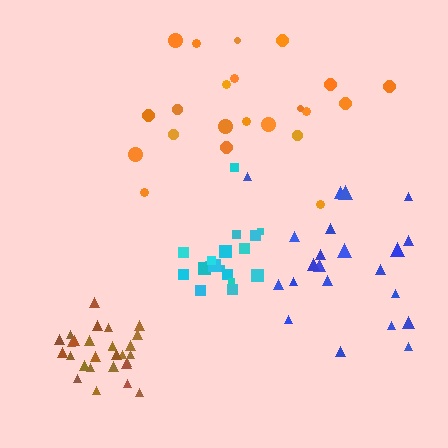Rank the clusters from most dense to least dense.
brown, cyan, blue, orange.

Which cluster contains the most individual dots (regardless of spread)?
Brown (28).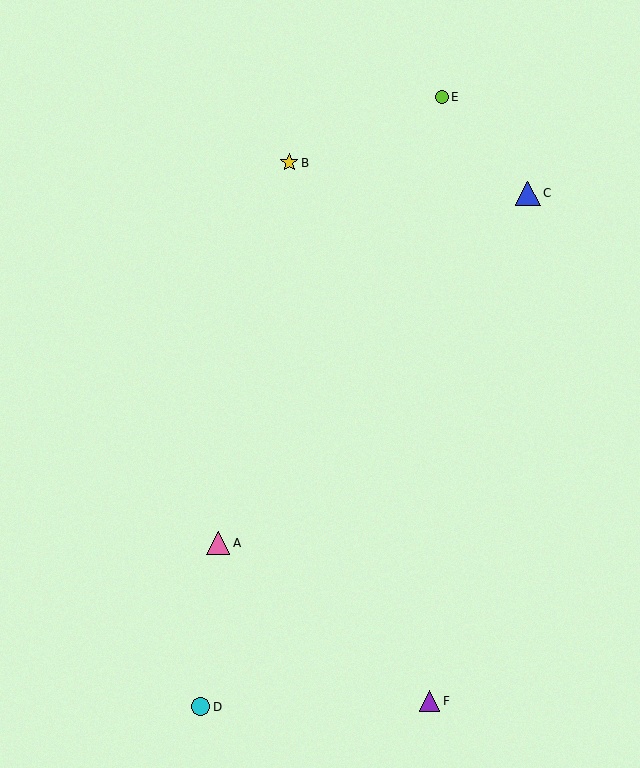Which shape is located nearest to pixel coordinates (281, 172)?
The yellow star (labeled B) at (289, 163) is nearest to that location.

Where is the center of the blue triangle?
The center of the blue triangle is at (528, 193).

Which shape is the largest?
The blue triangle (labeled C) is the largest.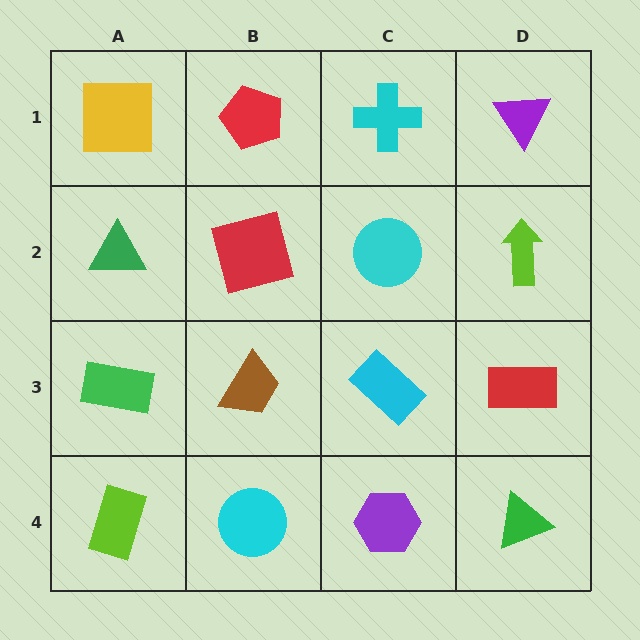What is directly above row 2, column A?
A yellow square.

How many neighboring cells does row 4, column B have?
3.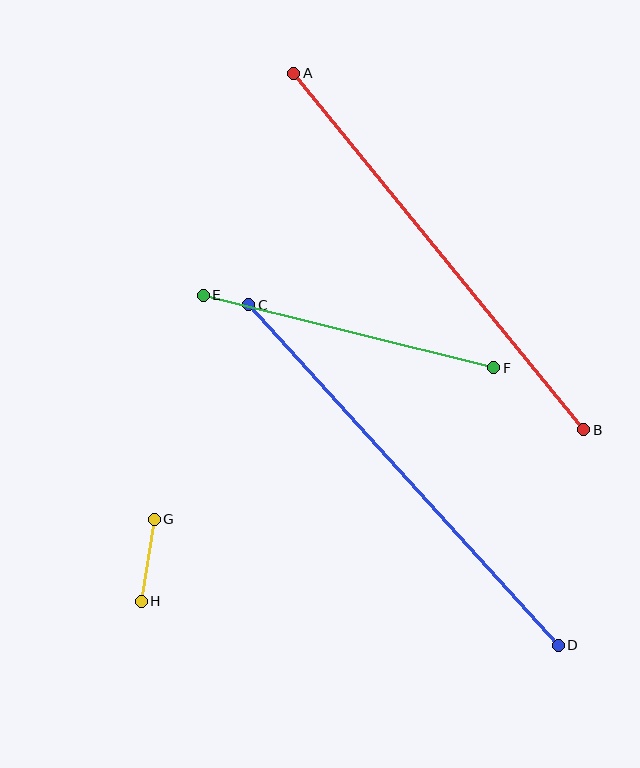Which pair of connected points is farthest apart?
Points C and D are farthest apart.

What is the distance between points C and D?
The distance is approximately 460 pixels.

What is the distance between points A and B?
The distance is approximately 460 pixels.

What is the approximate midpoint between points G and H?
The midpoint is at approximately (148, 560) pixels.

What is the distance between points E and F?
The distance is approximately 299 pixels.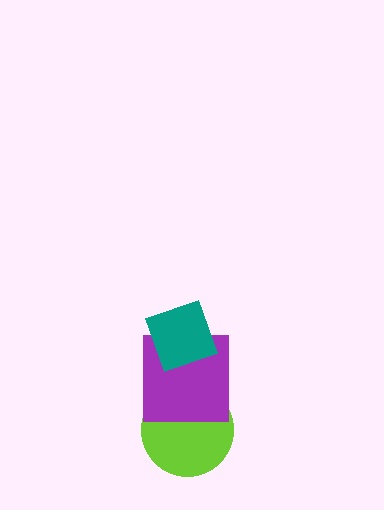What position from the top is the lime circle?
The lime circle is 3rd from the top.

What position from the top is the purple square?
The purple square is 2nd from the top.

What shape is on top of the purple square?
The teal diamond is on top of the purple square.